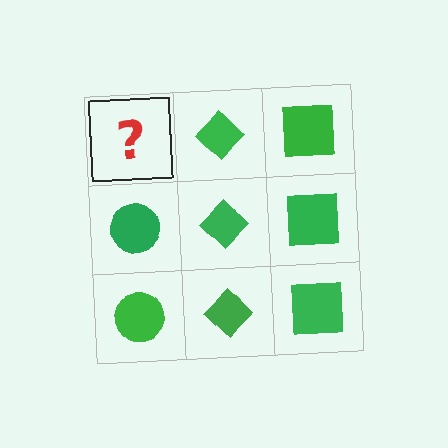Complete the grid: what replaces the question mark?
The question mark should be replaced with a green circle.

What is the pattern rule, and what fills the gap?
The rule is that each column has a consistent shape. The gap should be filled with a green circle.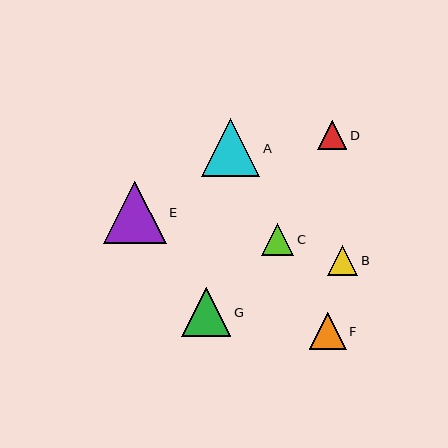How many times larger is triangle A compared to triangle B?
Triangle A is approximately 1.9 times the size of triangle B.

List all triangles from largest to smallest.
From largest to smallest: E, A, G, F, C, B, D.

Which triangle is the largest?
Triangle E is the largest with a size of approximately 62 pixels.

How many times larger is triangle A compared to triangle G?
Triangle A is approximately 1.2 times the size of triangle G.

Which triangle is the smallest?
Triangle D is the smallest with a size of approximately 29 pixels.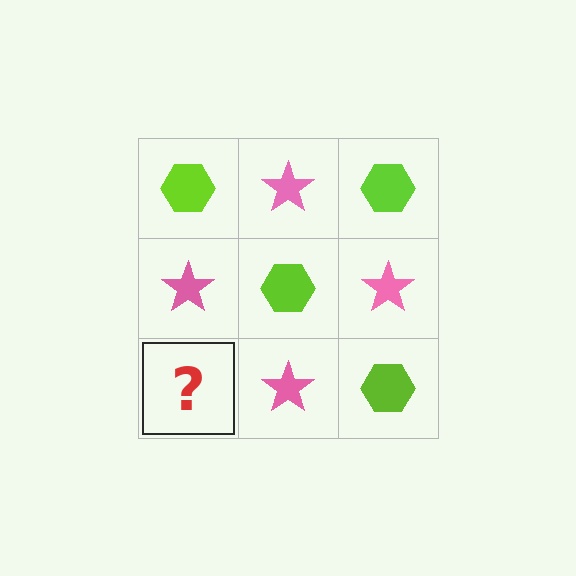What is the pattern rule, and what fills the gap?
The rule is that it alternates lime hexagon and pink star in a checkerboard pattern. The gap should be filled with a lime hexagon.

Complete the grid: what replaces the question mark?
The question mark should be replaced with a lime hexagon.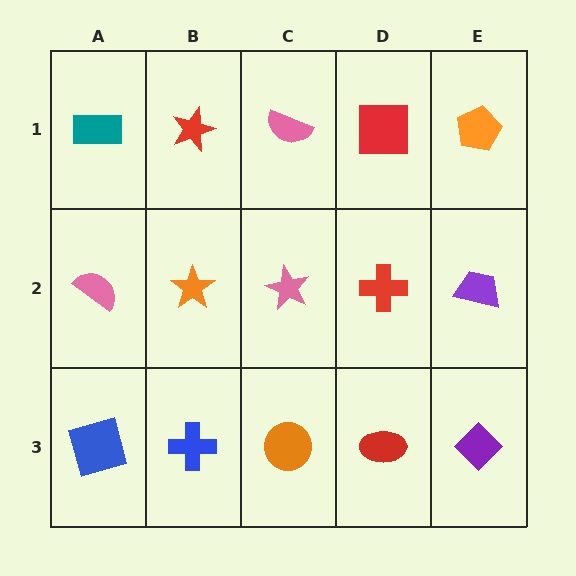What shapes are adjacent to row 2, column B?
A red star (row 1, column B), a blue cross (row 3, column B), a pink semicircle (row 2, column A), a pink star (row 2, column C).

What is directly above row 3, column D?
A red cross.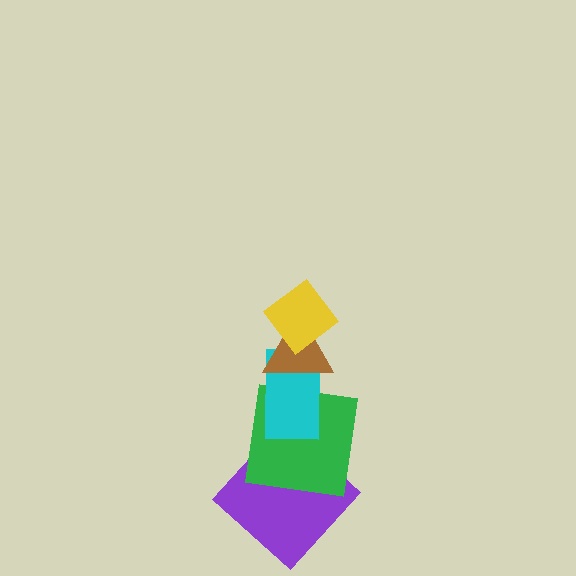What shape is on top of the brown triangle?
The yellow diamond is on top of the brown triangle.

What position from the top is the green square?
The green square is 4th from the top.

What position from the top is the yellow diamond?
The yellow diamond is 1st from the top.